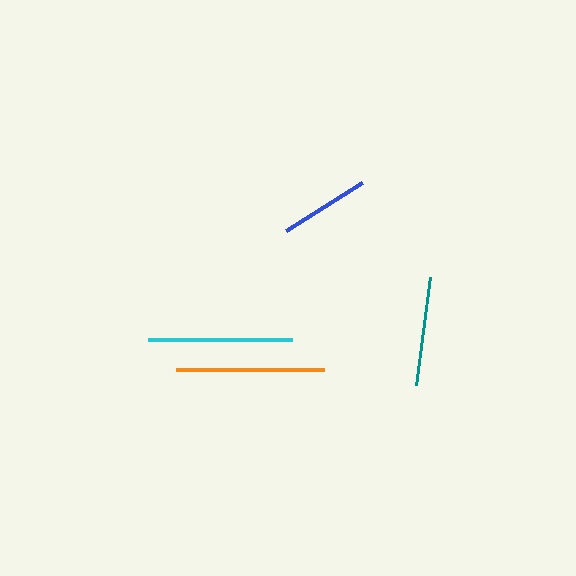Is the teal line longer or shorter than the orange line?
The orange line is longer than the teal line.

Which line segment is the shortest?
The blue line is the shortest at approximately 90 pixels.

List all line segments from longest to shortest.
From longest to shortest: orange, cyan, teal, blue.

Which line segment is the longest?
The orange line is the longest at approximately 148 pixels.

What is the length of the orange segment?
The orange segment is approximately 148 pixels long.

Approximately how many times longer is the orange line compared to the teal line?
The orange line is approximately 1.4 times the length of the teal line.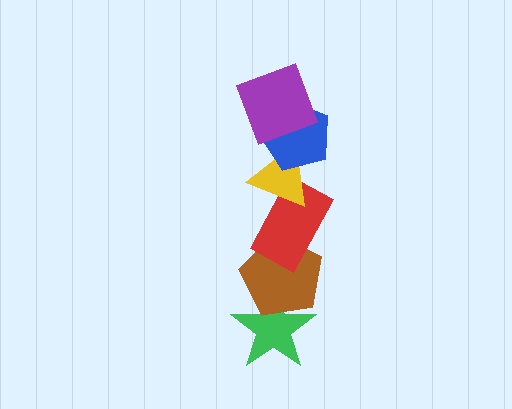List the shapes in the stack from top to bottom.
From top to bottom: the purple square, the blue pentagon, the yellow triangle, the red rectangle, the brown pentagon, the green star.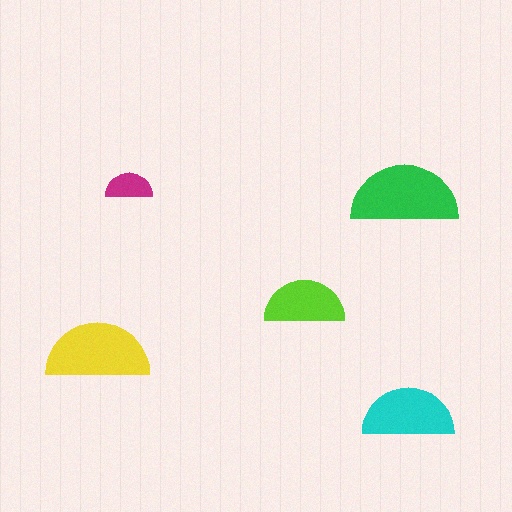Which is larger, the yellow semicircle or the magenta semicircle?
The yellow one.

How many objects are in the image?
There are 5 objects in the image.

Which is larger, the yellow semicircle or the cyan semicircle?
The yellow one.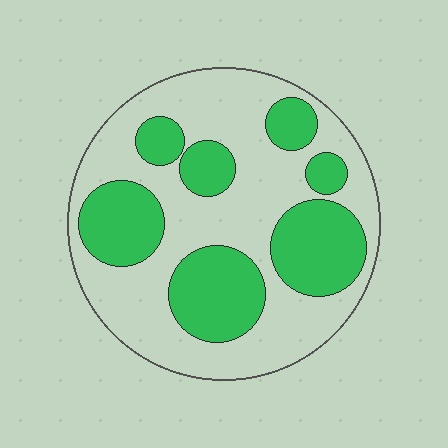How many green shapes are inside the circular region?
7.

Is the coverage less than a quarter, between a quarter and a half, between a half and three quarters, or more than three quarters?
Between a quarter and a half.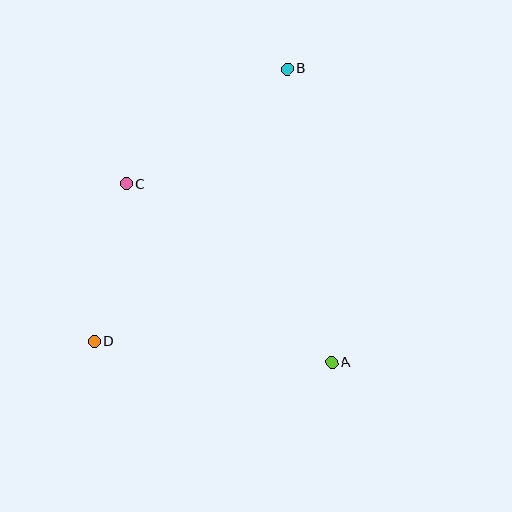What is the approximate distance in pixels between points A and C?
The distance between A and C is approximately 272 pixels.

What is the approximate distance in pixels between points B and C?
The distance between B and C is approximately 198 pixels.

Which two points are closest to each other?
Points C and D are closest to each other.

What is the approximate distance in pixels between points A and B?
The distance between A and B is approximately 297 pixels.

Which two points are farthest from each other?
Points B and D are farthest from each other.